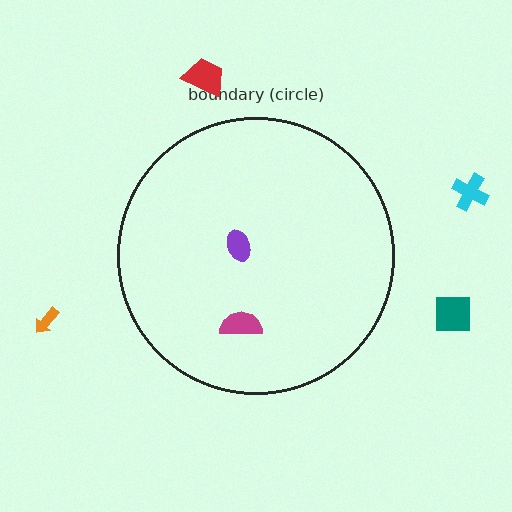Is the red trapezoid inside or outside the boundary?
Outside.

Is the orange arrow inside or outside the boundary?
Outside.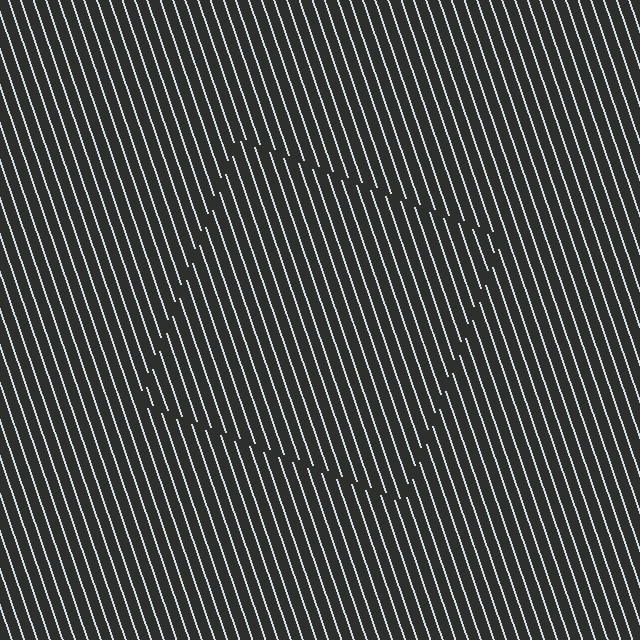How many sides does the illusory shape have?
4 sides — the line-ends trace a square.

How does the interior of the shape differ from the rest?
The interior of the shape contains the same grating, shifted by half a period — the contour is defined by the phase discontinuity where line-ends from the inner and outer gratings abut.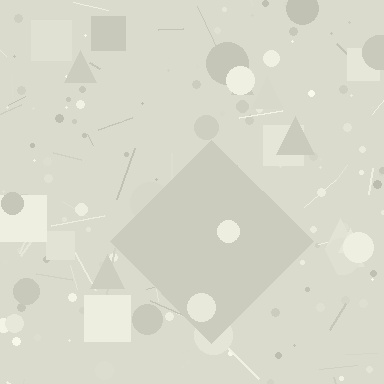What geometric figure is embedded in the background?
A diamond is embedded in the background.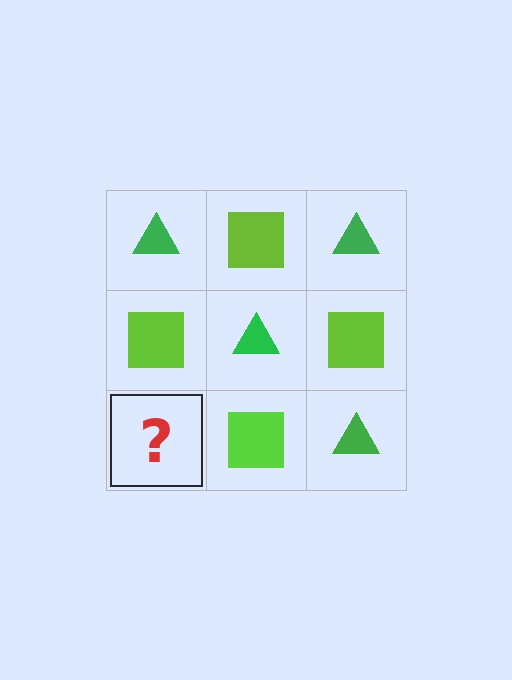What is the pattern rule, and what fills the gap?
The rule is that it alternates green triangle and lime square in a checkerboard pattern. The gap should be filled with a green triangle.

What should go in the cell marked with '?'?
The missing cell should contain a green triangle.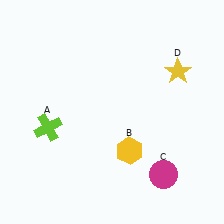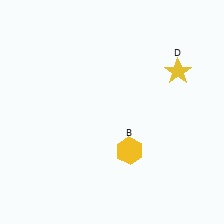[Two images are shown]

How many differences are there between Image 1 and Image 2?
There are 2 differences between the two images.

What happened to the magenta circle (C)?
The magenta circle (C) was removed in Image 2. It was in the bottom-right area of Image 1.